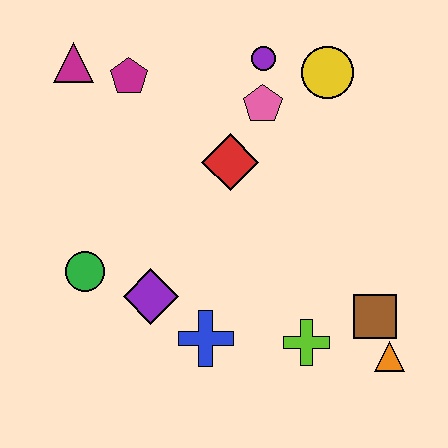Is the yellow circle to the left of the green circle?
No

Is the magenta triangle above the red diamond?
Yes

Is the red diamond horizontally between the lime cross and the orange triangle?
No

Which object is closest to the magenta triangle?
The magenta pentagon is closest to the magenta triangle.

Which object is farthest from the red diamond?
The orange triangle is farthest from the red diamond.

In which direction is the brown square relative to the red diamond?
The brown square is below the red diamond.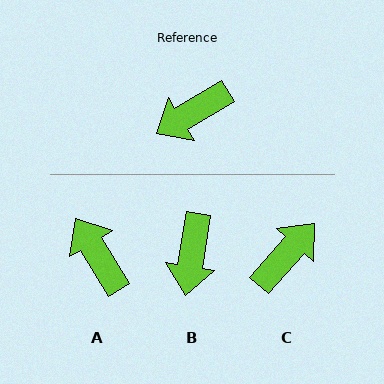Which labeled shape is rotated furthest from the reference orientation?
C, about 162 degrees away.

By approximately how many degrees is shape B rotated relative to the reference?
Approximately 50 degrees counter-clockwise.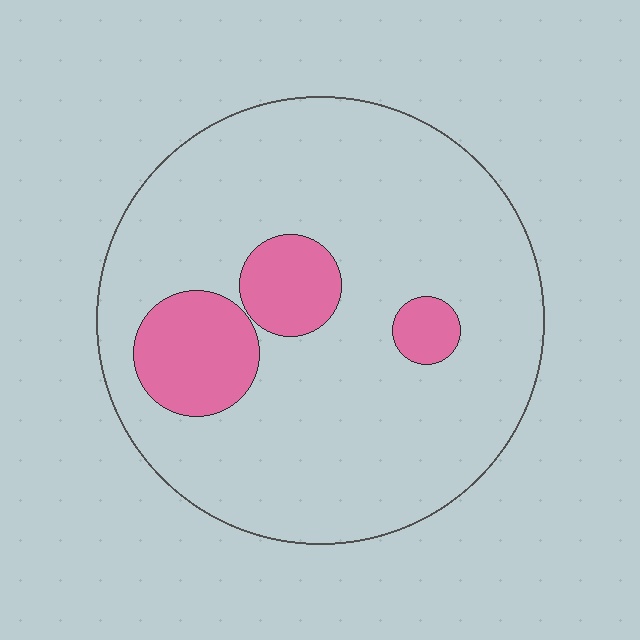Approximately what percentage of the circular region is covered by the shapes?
Approximately 15%.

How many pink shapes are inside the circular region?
3.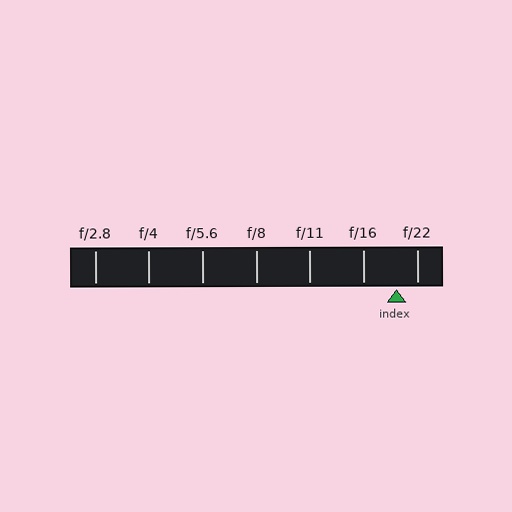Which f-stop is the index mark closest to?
The index mark is closest to f/22.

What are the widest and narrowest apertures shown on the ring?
The widest aperture shown is f/2.8 and the narrowest is f/22.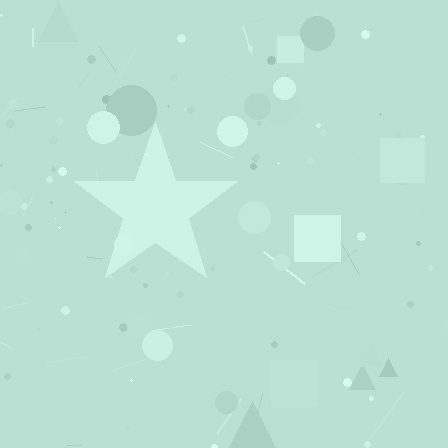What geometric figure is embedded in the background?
A star is embedded in the background.